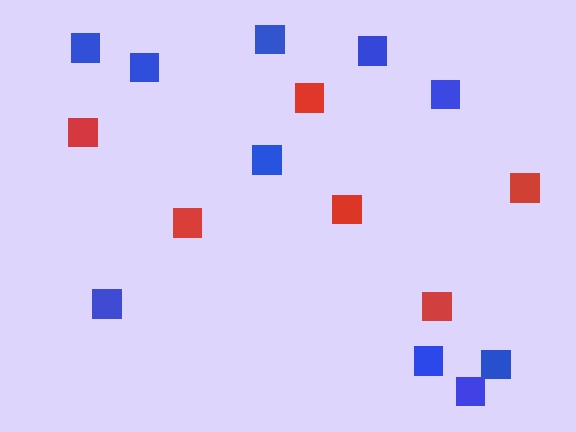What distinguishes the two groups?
There are 2 groups: one group of red squares (6) and one group of blue squares (10).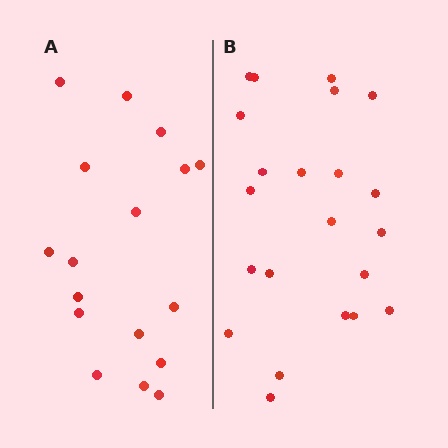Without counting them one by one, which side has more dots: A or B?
Region B (the right region) has more dots.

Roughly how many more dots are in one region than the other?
Region B has about 5 more dots than region A.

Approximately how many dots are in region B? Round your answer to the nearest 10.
About 20 dots. (The exact count is 22, which rounds to 20.)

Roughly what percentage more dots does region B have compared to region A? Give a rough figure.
About 30% more.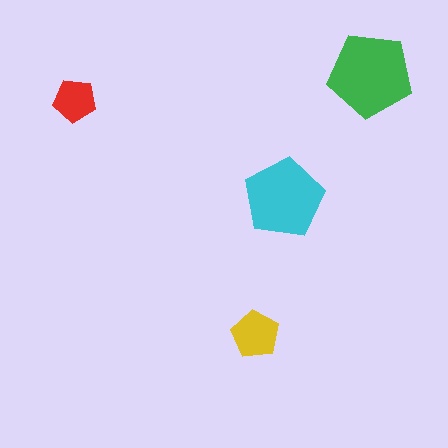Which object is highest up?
The green pentagon is topmost.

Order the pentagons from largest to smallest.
the green one, the cyan one, the yellow one, the red one.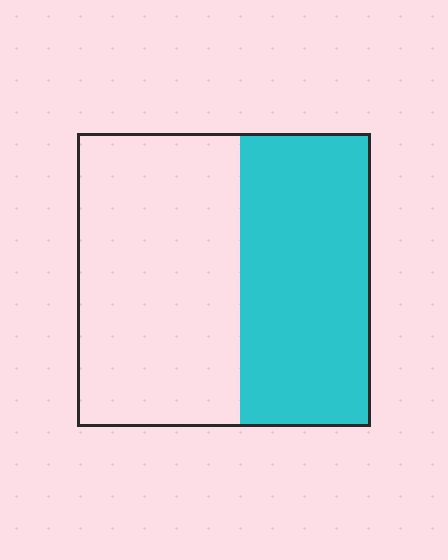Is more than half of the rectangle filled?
No.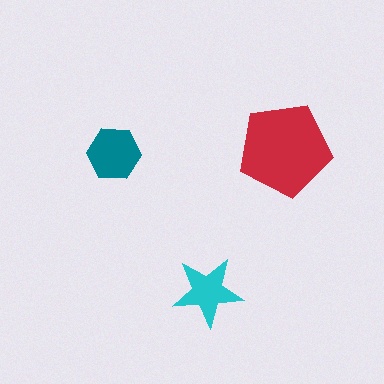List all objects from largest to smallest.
The red pentagon, the teal hexagon, the cyan star.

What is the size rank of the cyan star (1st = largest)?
3rd.